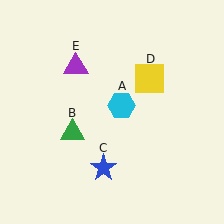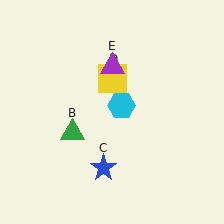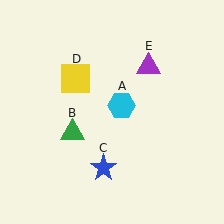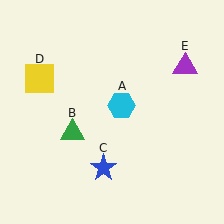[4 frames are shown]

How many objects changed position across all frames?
2 objects changed position: yellow square (object D), purple triangle (object E).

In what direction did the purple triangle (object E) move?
The purple triangle (object E) moved right.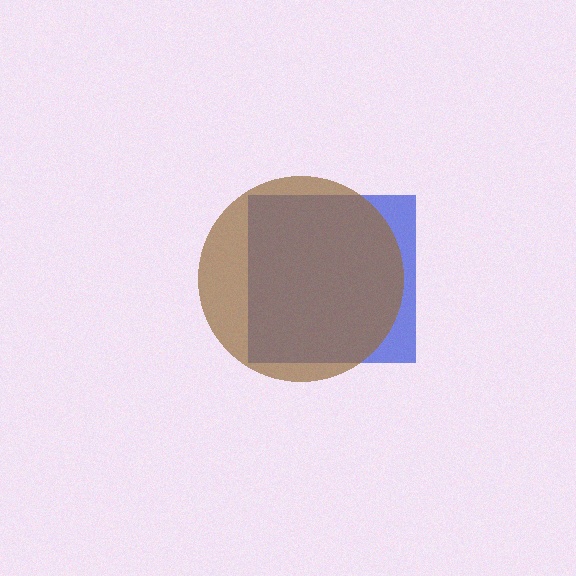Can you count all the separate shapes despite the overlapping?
Yes, there are 2 separate shapes.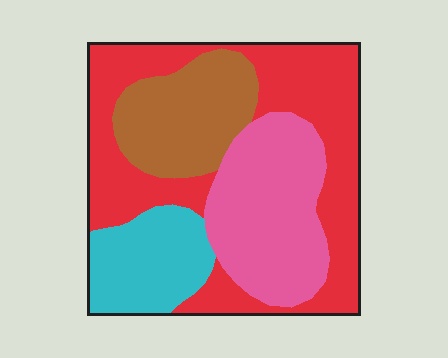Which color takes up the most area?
Red, at roughly 40%.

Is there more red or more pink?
Red.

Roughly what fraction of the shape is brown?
Brown covers around 20% of the shape.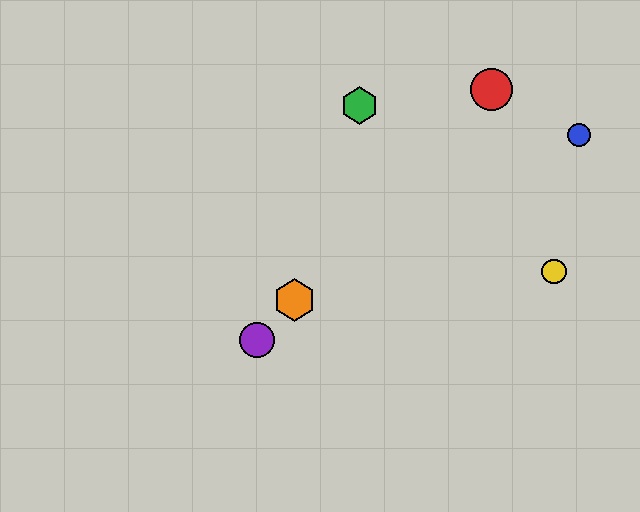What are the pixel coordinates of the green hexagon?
The green hexagon is at (359, 105).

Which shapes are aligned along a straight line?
The red circle, the purple circle, the orange hexagon are aligned along a straight line.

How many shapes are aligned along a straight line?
3 shapes (the red circle, the purple circle, the orange hexagon) are aligned along a straight line.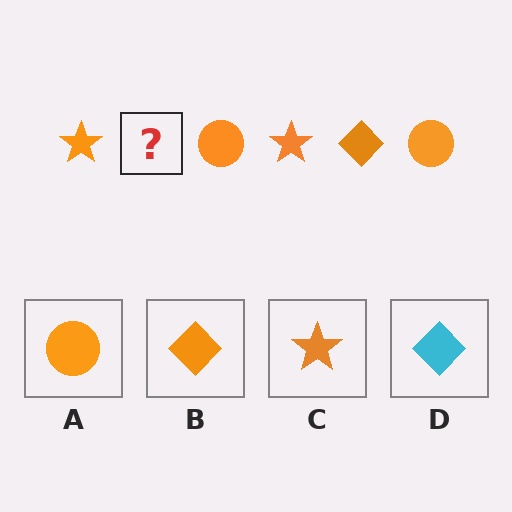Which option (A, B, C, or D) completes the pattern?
B.